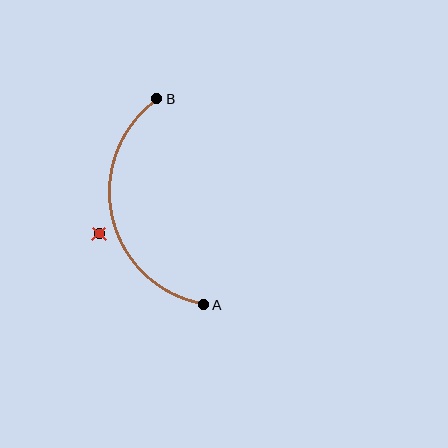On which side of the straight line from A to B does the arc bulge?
The arc bulges to the left of the straight line connecting A and B.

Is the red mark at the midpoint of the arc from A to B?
No — the red mark does not lie on the arc at all. It sits slightly outside the curve.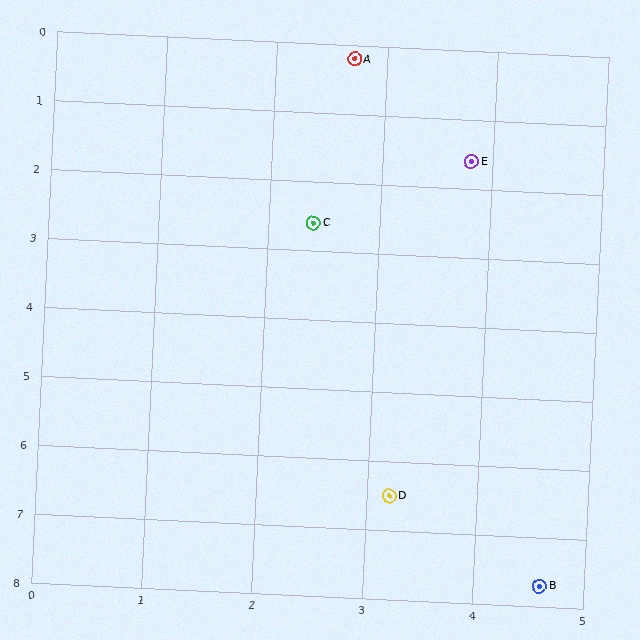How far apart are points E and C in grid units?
Points E and C are about 1.7 grid units apart.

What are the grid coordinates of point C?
Point C is at approximately (2.4, 2.6).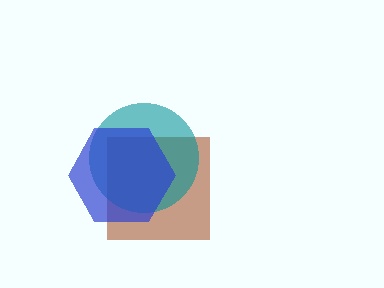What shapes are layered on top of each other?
The layered shapes are: a brown square, a teal circle, a blue hexagon.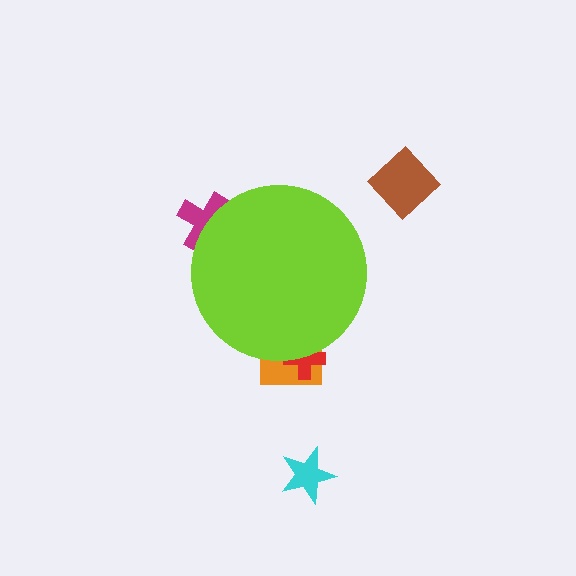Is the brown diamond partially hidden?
No, the brown diamond is fully visible.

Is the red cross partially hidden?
Yes, the red cross is partially hidden behind the lime circle.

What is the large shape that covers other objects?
A lime circle.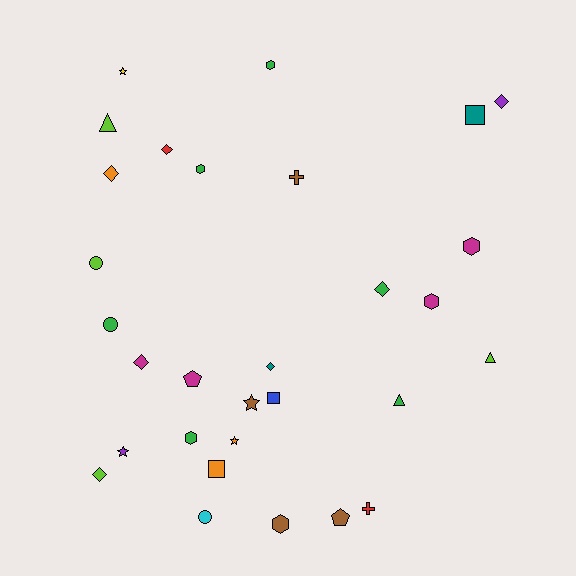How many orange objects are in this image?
There are 3 orange objects.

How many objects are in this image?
There are 30 objects.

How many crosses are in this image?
There are 2 crosses.